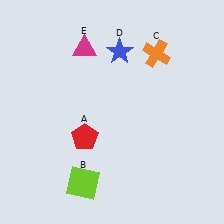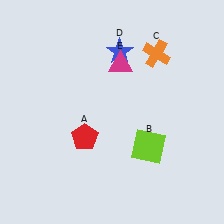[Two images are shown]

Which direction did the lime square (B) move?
The lime square (B) moved right.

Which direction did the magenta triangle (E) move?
The magenta triangle (E) moved right.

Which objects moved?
The objects that moved are: the lime square (B), the magenta triangle (E).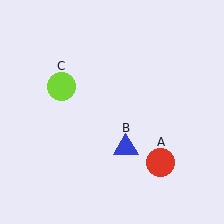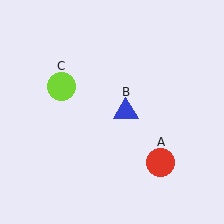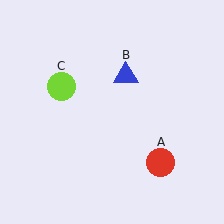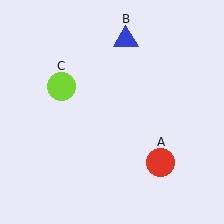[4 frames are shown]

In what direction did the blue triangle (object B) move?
The blue triangle (object B) moved up.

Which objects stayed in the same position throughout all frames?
Red circle (object A) and lime circle (object C) remained stationary.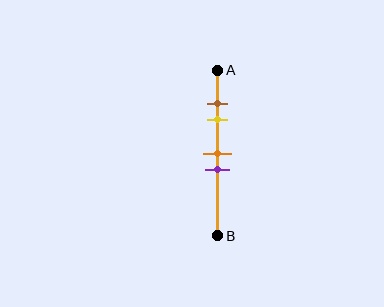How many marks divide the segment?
There are 4 marks dividing the segment.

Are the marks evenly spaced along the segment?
No, the marks are not evenly spaced.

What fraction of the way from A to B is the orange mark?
The orange mark is approximately 50% (0.5) of the way from A to B.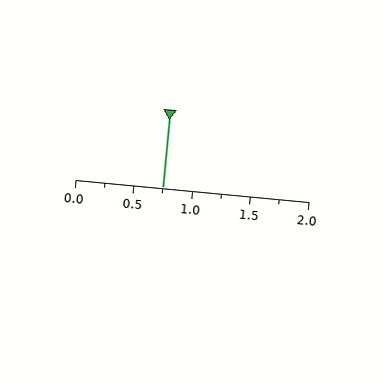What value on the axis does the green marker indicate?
The marker indicates approximately 0.75.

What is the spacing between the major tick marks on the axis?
The major ticks are spaced 0.5 apart.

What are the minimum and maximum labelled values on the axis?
The axis runs from 0.0 to 2.0.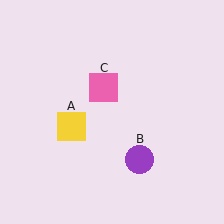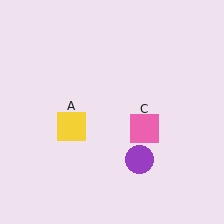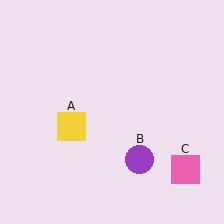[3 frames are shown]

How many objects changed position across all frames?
1 object changed position: pink square (object C).